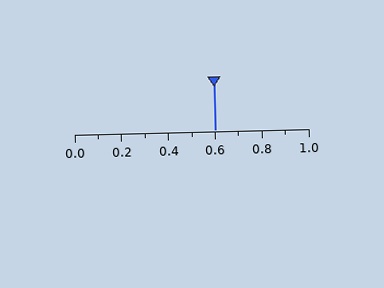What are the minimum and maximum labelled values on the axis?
The axis runs from 0.0 to 1.0.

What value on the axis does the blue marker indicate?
The marker indicates approximately 0.6.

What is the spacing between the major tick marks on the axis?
The major ticks are spaced 0.2 apart.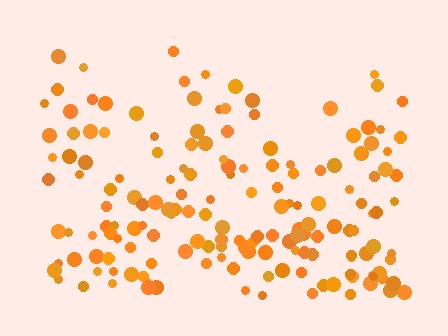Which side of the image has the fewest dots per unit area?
The top.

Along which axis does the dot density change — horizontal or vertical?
Vertical.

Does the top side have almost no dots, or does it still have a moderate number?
Still a moderate number, just noticeably fewer than the bottom.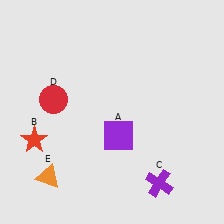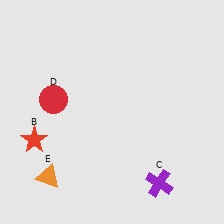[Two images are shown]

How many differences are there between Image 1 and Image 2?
There is 1 difference between the two images.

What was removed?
The purple square (A) was removed in Image 2.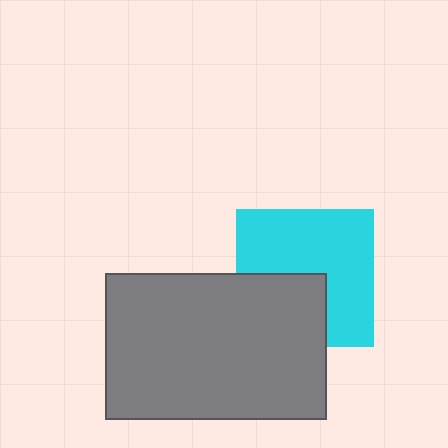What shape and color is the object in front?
The object in front is a gray rectangle.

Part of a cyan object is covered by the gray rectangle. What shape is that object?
It is a square.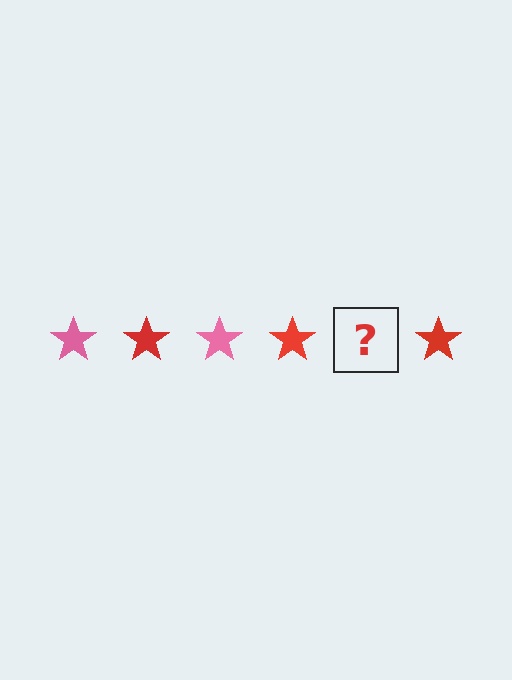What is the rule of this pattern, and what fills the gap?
The rule is that the pattern cycles through pink, red stars. The gap should be filled with a pink star.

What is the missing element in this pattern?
The missing element is a pink star.